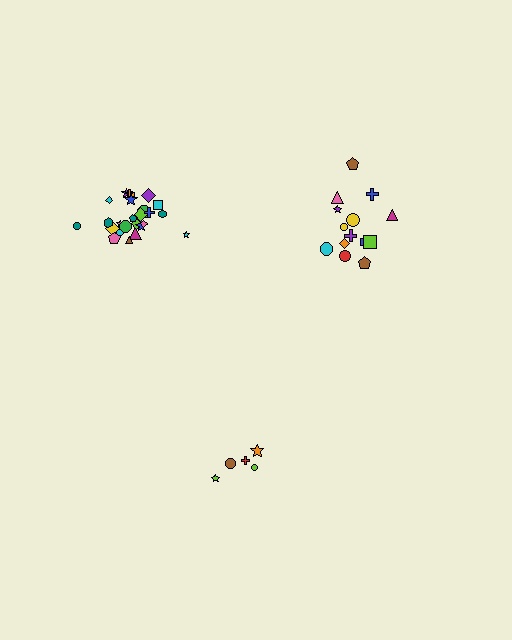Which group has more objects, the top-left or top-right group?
The top-left group.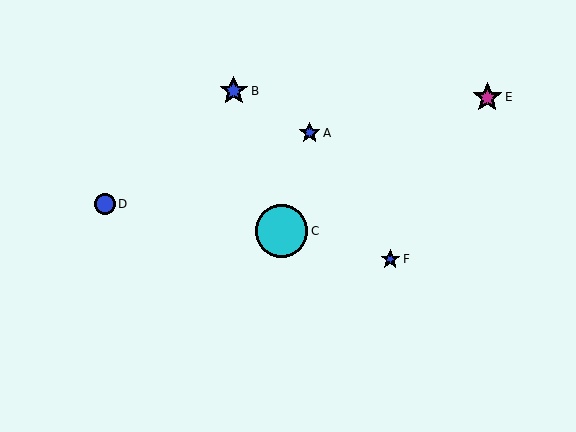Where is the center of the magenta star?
The center of the magenta star is at (487, 97).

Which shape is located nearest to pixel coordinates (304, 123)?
The blue star (labeled A) at (310, 133) is nearest to that location.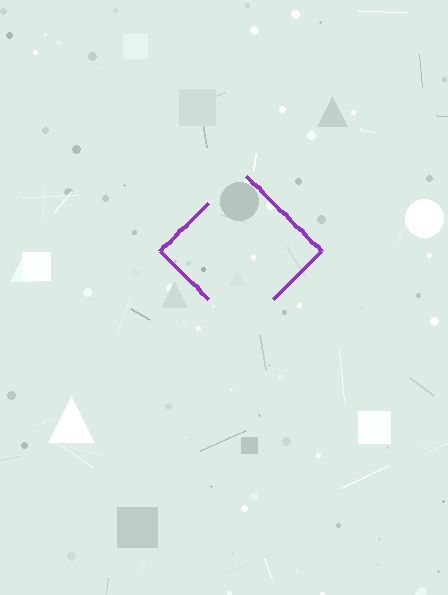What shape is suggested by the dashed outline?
The dashed outline suggests a diamond.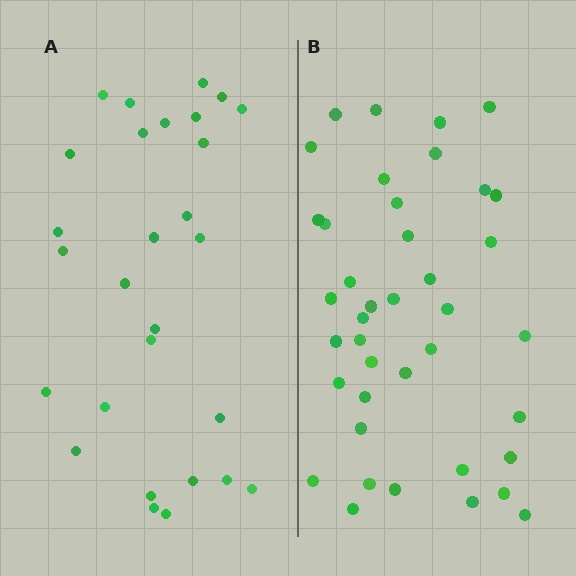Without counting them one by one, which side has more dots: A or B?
Region B (the right region) has more dots.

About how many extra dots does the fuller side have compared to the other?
Region B has roughly 12 or so more dots than region A.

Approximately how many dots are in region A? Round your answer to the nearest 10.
About 30 dots. (The exact count is 28, which rounds to 30.)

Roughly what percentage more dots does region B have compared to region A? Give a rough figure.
About 45% more.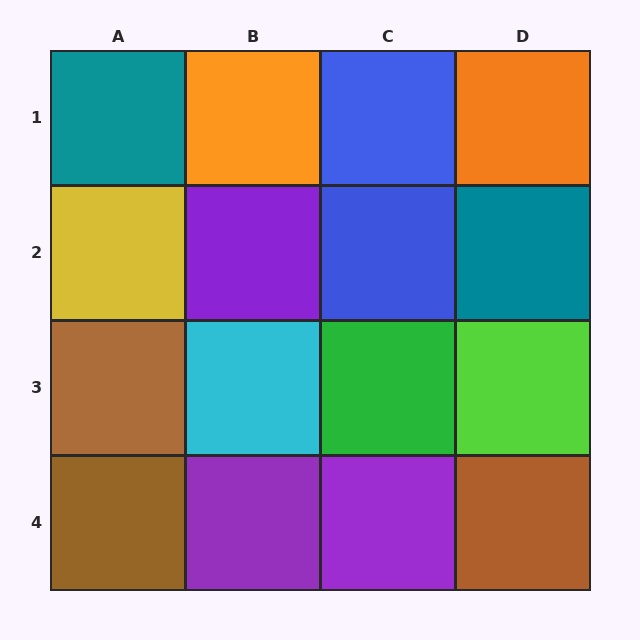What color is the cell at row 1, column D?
Orange.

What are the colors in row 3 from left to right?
Brown, cyan, green, lime.